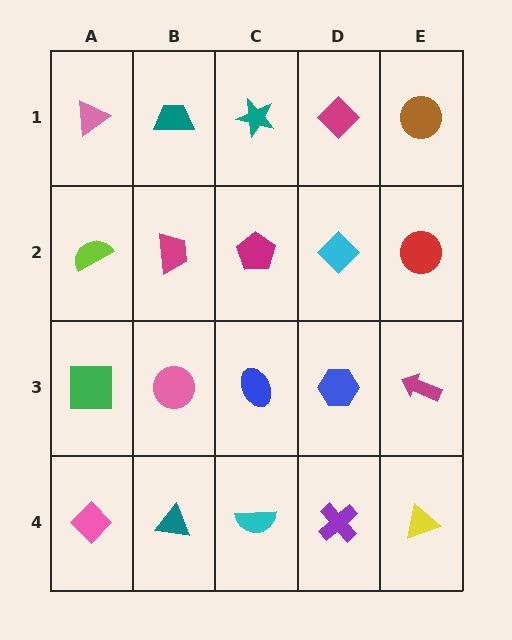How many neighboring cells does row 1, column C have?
3.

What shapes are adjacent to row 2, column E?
A brown circle (row 1, column E), a magenta arrow (row 3, column E), a cyan diamond (row 2, column D).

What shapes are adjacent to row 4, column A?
A green square (row 3, column A), a teal triangle (row 4, column B).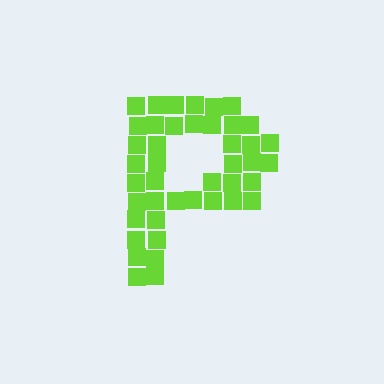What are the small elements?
The small elements are squares.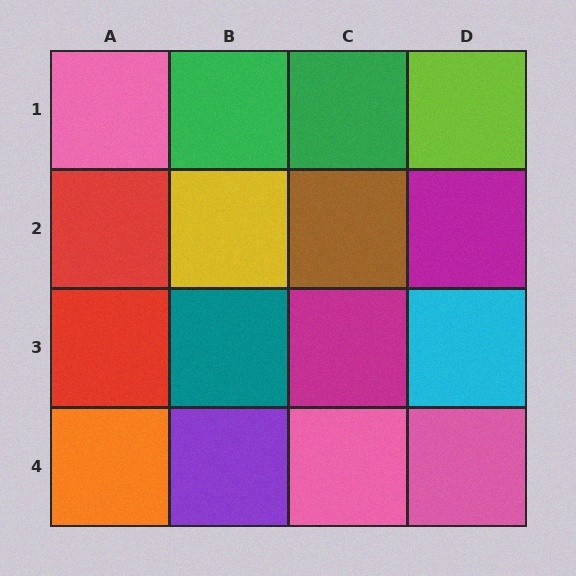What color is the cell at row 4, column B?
Purple.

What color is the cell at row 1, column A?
Pink.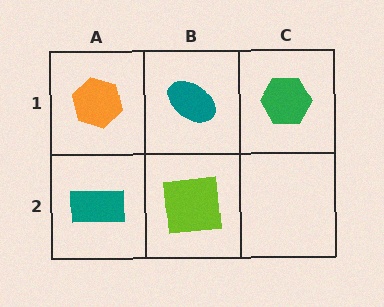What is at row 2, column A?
A teal rectangle.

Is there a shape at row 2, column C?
No, that cell is empty.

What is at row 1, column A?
An orange hexagon.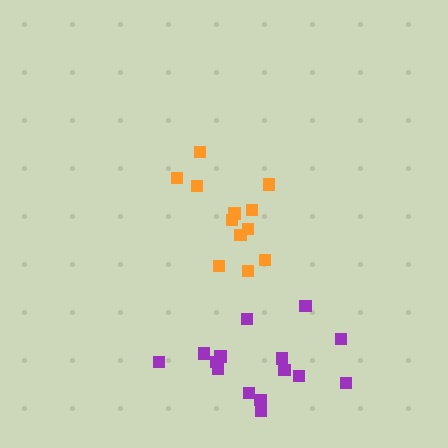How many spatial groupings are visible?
There are 2 spatial groupings.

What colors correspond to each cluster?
The clusters are colored: orange, purple.